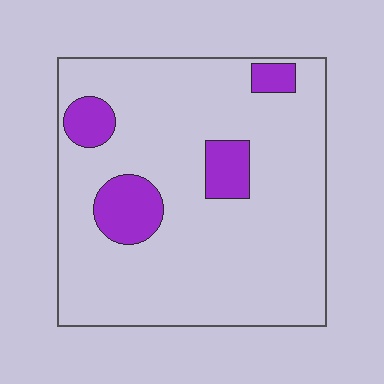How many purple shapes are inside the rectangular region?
4.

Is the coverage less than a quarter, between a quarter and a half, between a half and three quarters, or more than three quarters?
Less than a quarter.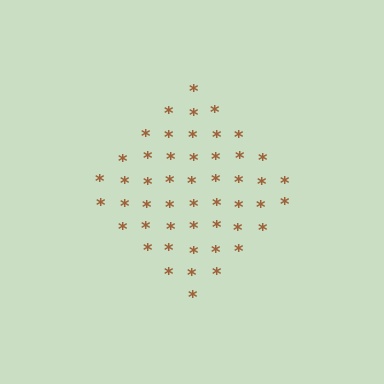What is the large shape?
The large shape is a diamond.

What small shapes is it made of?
It is made of small asterisks.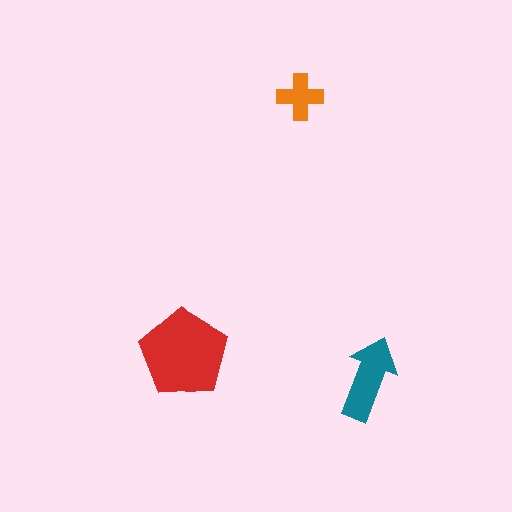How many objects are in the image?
There are 3 objects in the image.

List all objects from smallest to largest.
The orange cross, the teal arrow, the red pentagon.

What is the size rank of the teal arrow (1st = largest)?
2nd.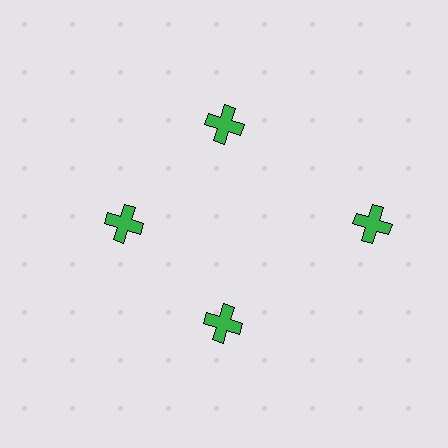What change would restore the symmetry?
The symmetry would be restored by moving it inward, back onto the ring so that all 4 crosses sit at equal angles and equal distance from the center.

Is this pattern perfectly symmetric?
No. The 4 green crosses are arranged in a ring, but one element near the 3 o'clock position is pushed outward from the center, breaking the 4-fold rotational symmetry.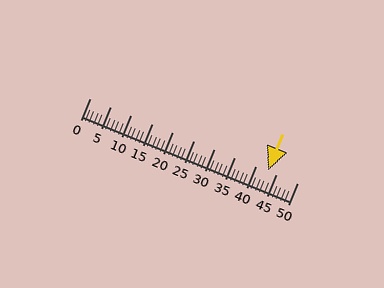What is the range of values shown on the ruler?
The ruler shows values from 0 to 50.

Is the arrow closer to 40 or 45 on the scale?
The arrow is closer to 45.